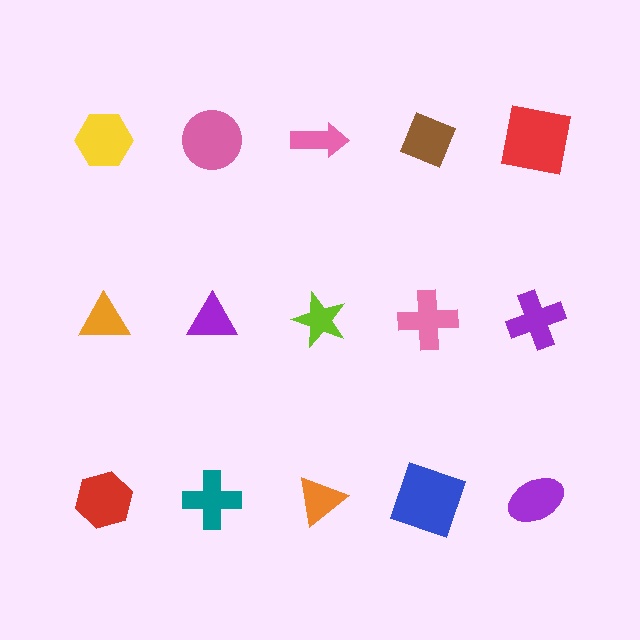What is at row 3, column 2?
A teal cross.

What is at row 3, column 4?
A blue square.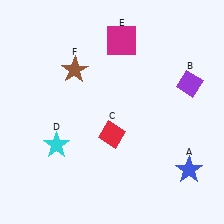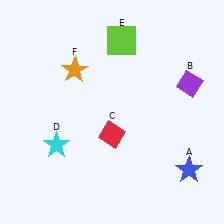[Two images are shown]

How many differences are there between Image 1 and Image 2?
There are 2 differences between the two images.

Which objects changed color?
E changed from magenta to lime. F changed from brown to orange.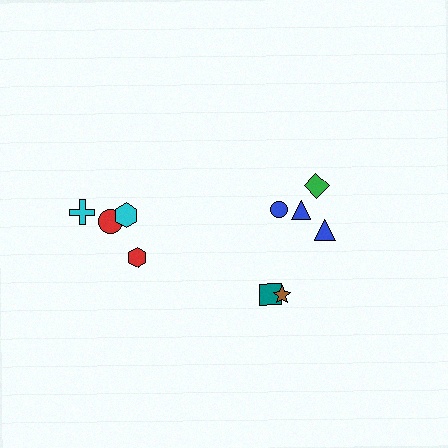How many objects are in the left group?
There are 4 objects.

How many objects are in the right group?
There are 6 objects.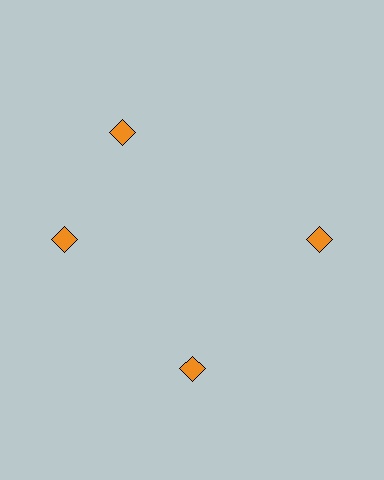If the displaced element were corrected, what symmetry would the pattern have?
It would have 4-fold rotational symmetry — the pattern would map onto itself every 90 degrees.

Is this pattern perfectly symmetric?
No. The 4 orange diamonds are arranged in a ring, but one element near the 12 o'clock position is rotated out of alignment along the ring, breaking the 4-fold rotational symmetry.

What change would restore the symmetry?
The symmetry would be restored by rotating it back into even spacing with its neighbors so that all 4 diamonds sit at equal angles and equal distance from the center.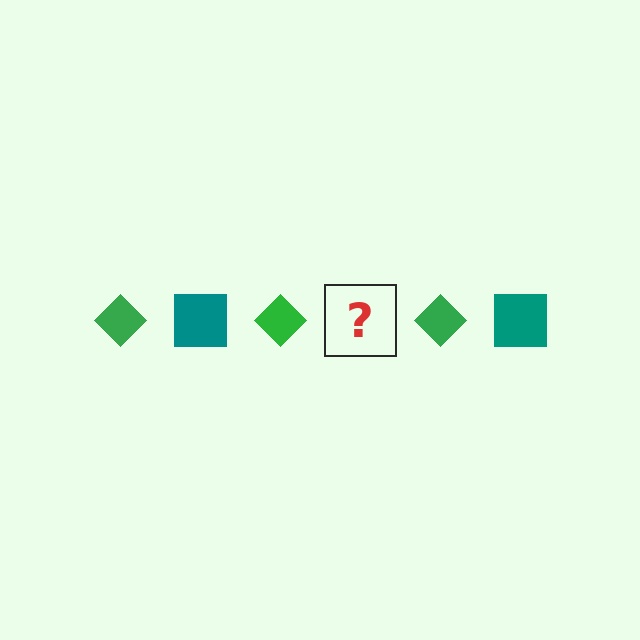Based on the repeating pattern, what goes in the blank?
The blank should be a teal square.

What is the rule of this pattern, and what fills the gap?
The rule is that the pattern alternates between green diamond and teal square. The gap should be filled with a teal square.